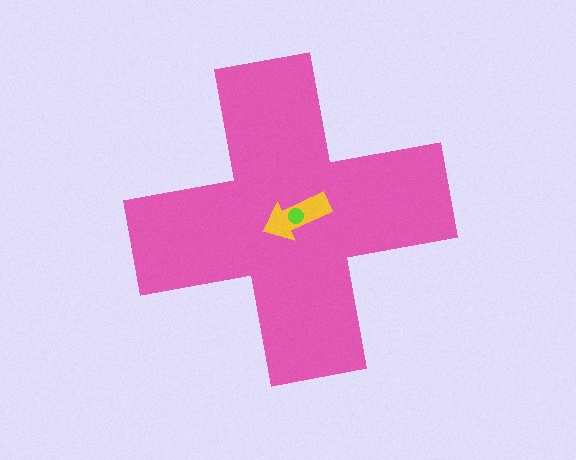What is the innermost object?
The lime circle.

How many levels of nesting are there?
3.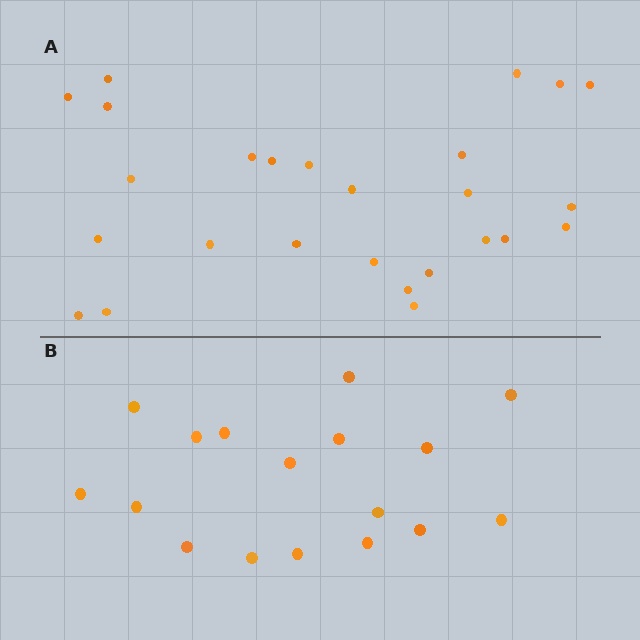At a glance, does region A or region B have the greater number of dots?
Region A (the top region) has more dots.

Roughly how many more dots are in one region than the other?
Region A has roughly 8 or so more dots than region B.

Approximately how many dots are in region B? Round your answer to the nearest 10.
About 20 dots. (The exact count is 17, which rounds to 20.)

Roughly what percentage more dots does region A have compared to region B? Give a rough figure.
About 55% more.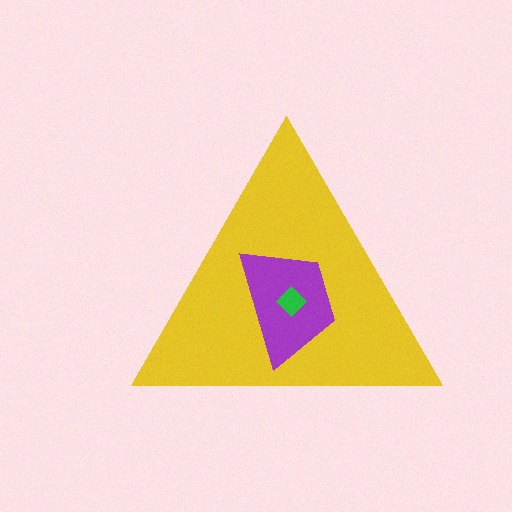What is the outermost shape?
The yellow triangle.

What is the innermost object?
The green diamond.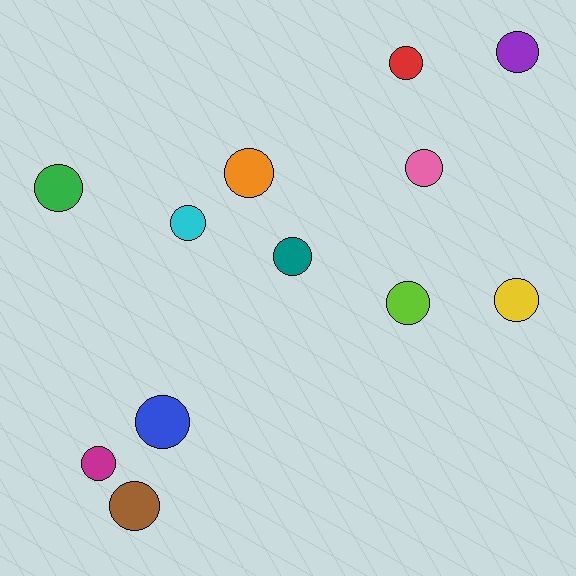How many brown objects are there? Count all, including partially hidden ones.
There is 1 brown object.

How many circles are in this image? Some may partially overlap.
There are 12 circles.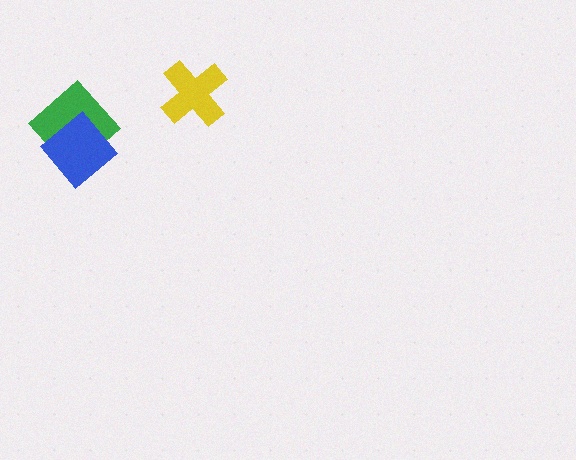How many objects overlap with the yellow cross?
0 objects overlap with the yellow cross.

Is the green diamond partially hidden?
Yes, it is partially covered by another shape.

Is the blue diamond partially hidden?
No, no other shape covers it.